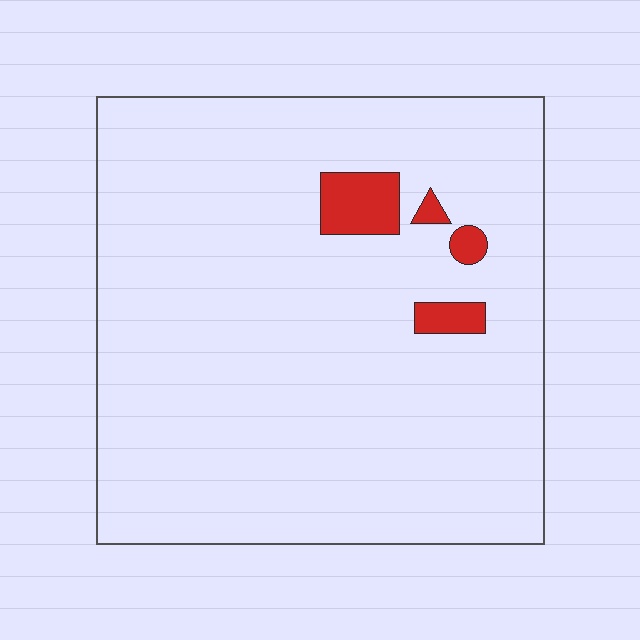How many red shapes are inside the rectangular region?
4.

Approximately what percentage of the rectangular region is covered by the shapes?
Approximately 5%.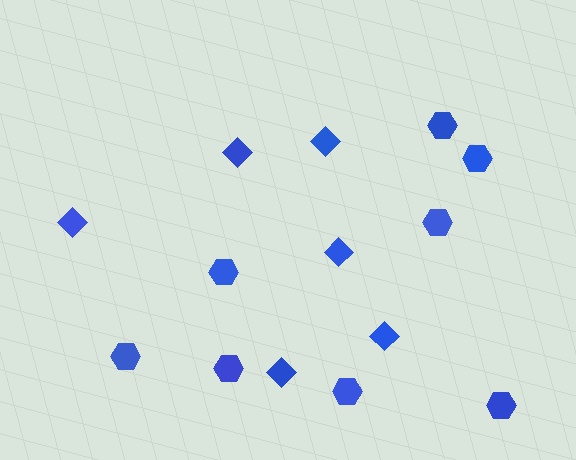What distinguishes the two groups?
There are 2 groups: one group of hexagons (8) and one group of diamonds (6).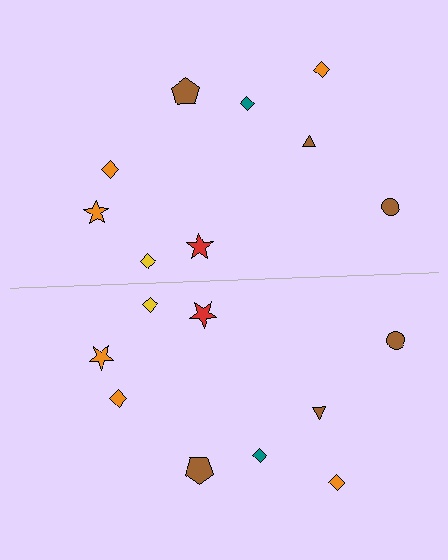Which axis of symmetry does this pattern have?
The pattern has a horizontal axis of symmetry running through the center of the image.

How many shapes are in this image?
There are 18 shapes in this image.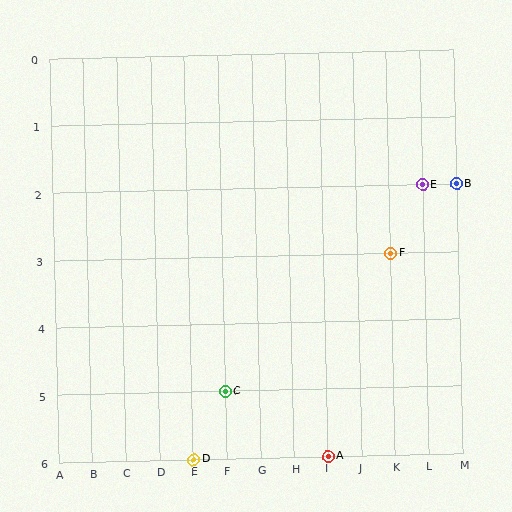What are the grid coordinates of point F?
Point F is at grid coordinates (K, 3).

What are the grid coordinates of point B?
Point B is at grid coordinates (M, 2).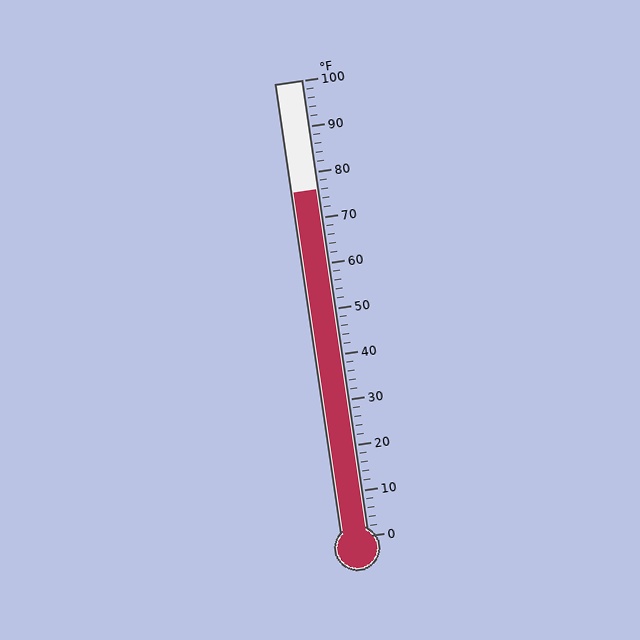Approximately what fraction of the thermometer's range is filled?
The thermometer is filled to approximately 75% of its range.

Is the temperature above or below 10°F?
The temperature is above 10°F.